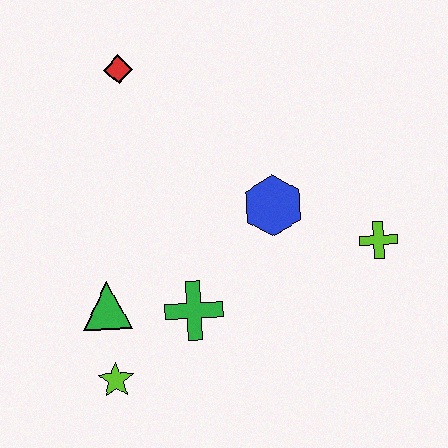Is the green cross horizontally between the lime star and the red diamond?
No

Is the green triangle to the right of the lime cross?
No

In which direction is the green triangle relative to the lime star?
The green triangle is above the lime star.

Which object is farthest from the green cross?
The red diamond is farthest from the green cross.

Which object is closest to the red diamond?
The blue hexagon is closest to the red diamond.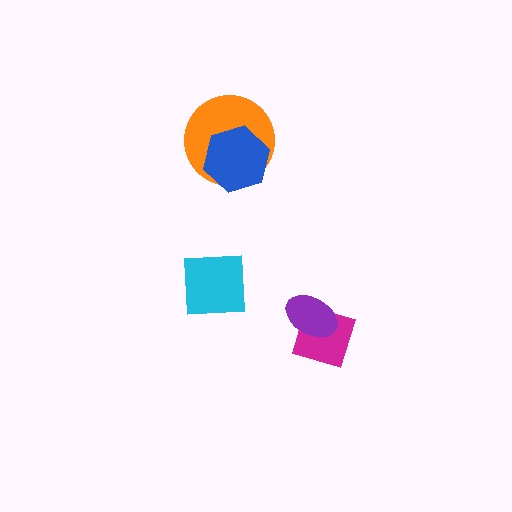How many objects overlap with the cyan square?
0 objects overlap with the cyan square.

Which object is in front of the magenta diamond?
The purple ellipse is in front of the magenta diamond.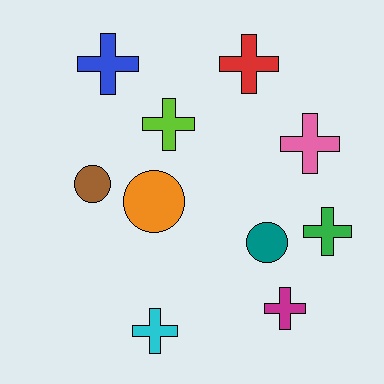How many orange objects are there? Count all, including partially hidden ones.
There is 1 orange object.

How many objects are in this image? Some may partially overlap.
There are 10 objects.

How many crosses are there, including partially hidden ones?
There are 7 crosses.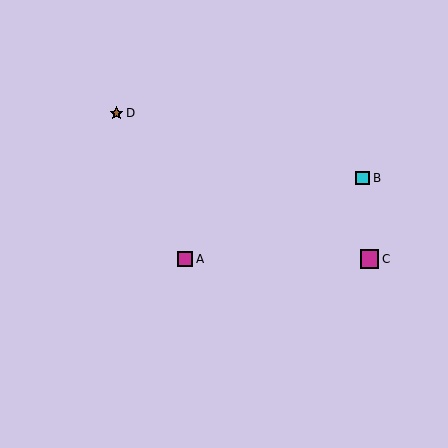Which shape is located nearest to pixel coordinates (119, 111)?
The brown star (labeled D) at (116, 113) is nearest to that location.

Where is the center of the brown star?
The center of the brown star is at (116, 113).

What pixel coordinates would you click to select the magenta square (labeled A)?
Click at (185, 259) to select the magenta square A.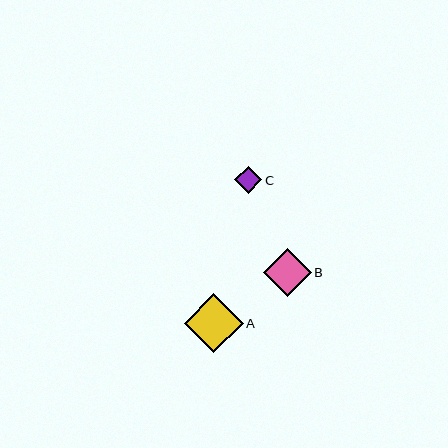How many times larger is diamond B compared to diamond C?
Diamond B is approximately 1.8 times the size of diamond C.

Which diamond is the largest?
Diamond A is the largest with a size of approximately 59 pixels.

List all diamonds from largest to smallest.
From largest to smallest: A, B, C.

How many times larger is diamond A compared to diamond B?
Diamond A is approximately 1.2 times the size of diamond B.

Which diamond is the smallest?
Diamond C is the smallest with a size of approximately 27 pixels.